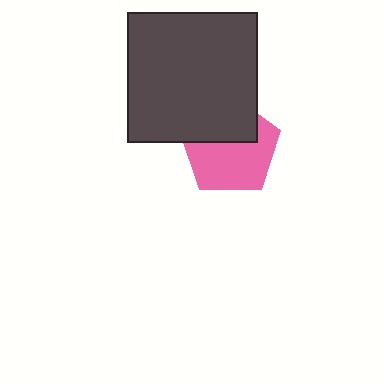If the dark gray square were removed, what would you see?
You would see the complete pink pentagon.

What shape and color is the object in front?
The object in front is a dark gray square.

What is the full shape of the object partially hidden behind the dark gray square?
The partially hidden object is a pink pentagon.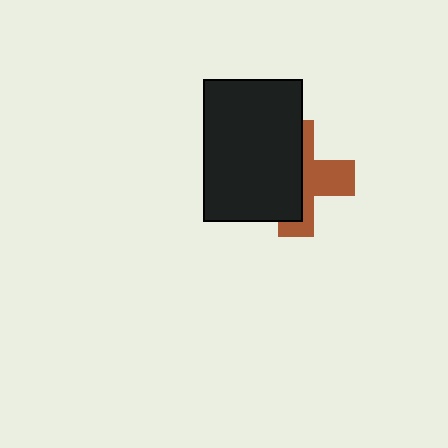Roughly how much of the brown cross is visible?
A small part of it is visible (roughly 43%).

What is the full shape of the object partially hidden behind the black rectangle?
The partially hidden object is a brown cross.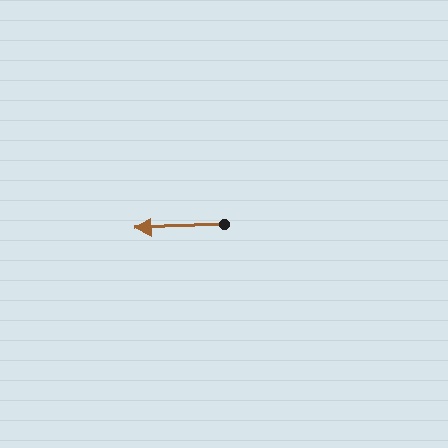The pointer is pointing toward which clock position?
Roughly 9 o'clock.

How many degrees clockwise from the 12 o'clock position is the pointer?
Approximately 267 degrees.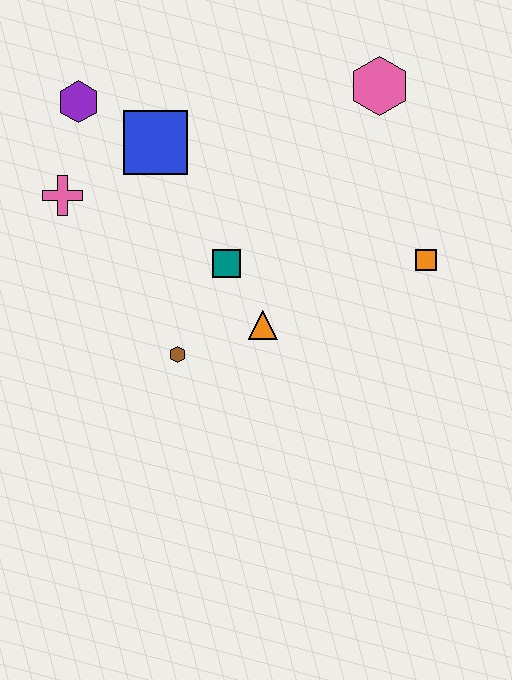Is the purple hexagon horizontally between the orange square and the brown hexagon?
No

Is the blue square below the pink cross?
No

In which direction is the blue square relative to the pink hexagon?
The blue square is to the left of the pink hexagon.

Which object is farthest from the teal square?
The pink hexagon is farthest from the teal square.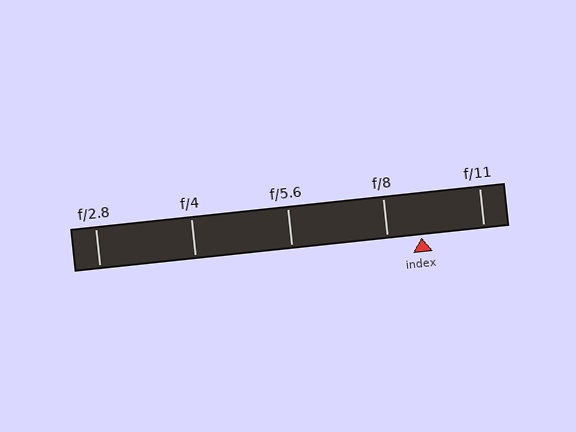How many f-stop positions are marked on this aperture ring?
There are 5 f-stop positions marked.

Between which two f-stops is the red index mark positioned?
The index mark is between f/8 and f/11.